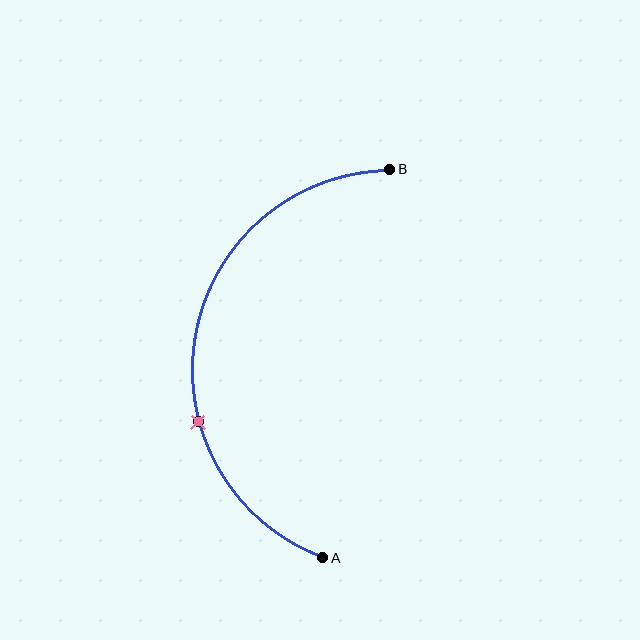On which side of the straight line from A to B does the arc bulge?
The arc bulges to the left of the straight line connecting A and B.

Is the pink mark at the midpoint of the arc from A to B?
No. The pink mark lies on the arc but is closer to endpoint A. The arc midpoint would be at the point on the curve equidistant along the arc from both A and B.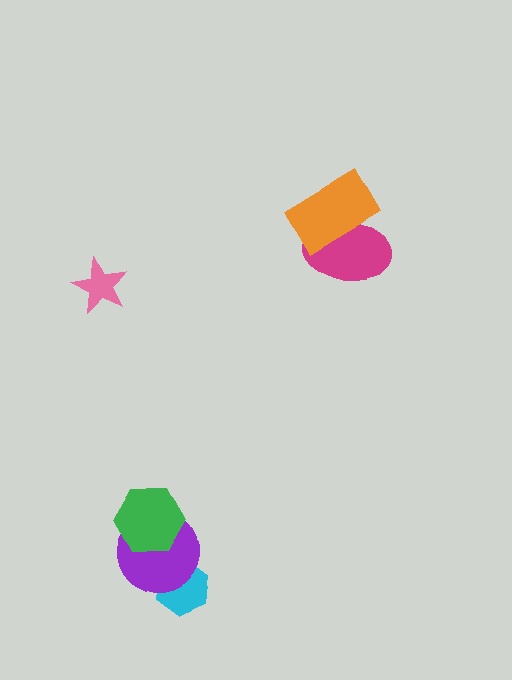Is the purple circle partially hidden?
Yes, it is partially covered by another shape.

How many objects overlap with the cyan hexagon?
1 object overlaps with the cyan hexagon.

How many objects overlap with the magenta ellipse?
1 object overlaps with the magenta ellipse.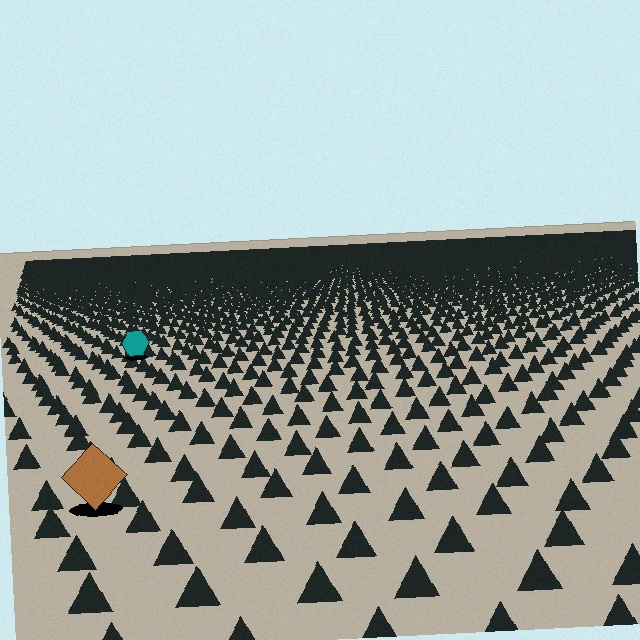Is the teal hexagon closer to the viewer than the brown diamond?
No. The brown diamond is closer — you can tell from the texture gradient: the ground texture is coarser near it.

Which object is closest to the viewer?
The brown diamond is closest. The texture marks near it are larger and more spread out.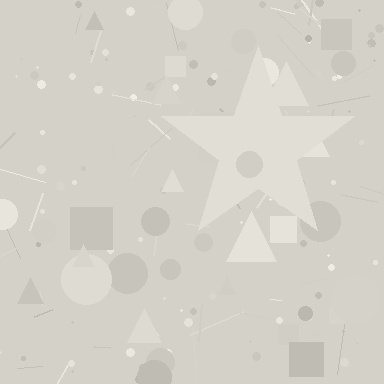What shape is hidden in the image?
A star is hidden in the image.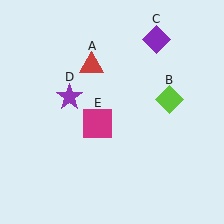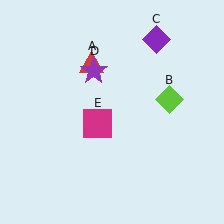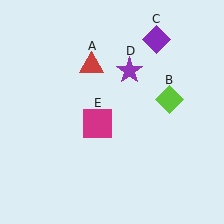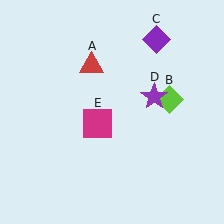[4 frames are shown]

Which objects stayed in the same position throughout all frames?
Red triangle (object A) and lime diamond (object B) and purple diamond (object C) and magenta square (object E) remained stationary.